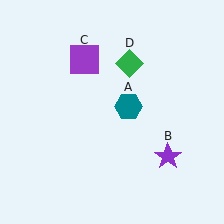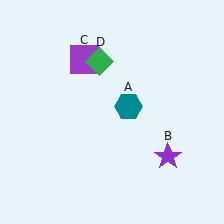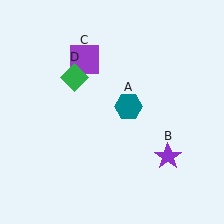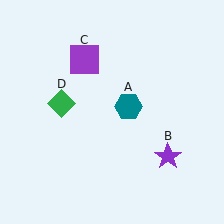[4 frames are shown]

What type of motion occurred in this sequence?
The green diamond (object D) rotated counterclockwise around the center of the scene.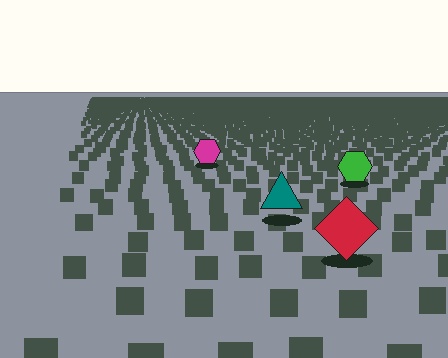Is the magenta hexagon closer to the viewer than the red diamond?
No. The red diamond is closer — you can tell from the texture gradient: the ground texture is coarser near it.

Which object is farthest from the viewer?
The magenta hexagon is farthest from the viewer. It appears smaller and the ground texture around it is denser.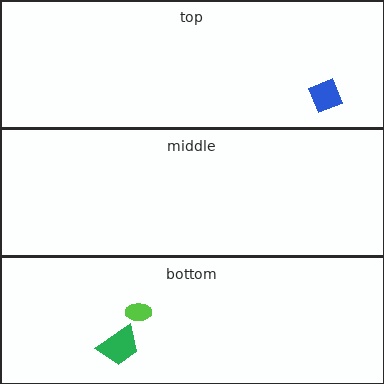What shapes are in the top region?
The blue diamond.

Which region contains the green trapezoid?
The bottom region.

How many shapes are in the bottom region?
2.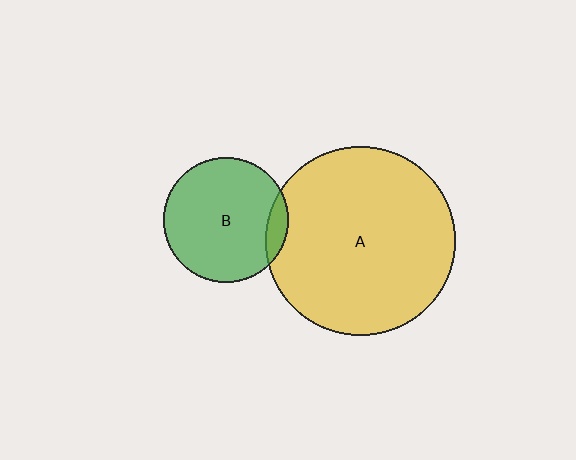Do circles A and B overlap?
Yes.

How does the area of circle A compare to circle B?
Approximately 2.3 times.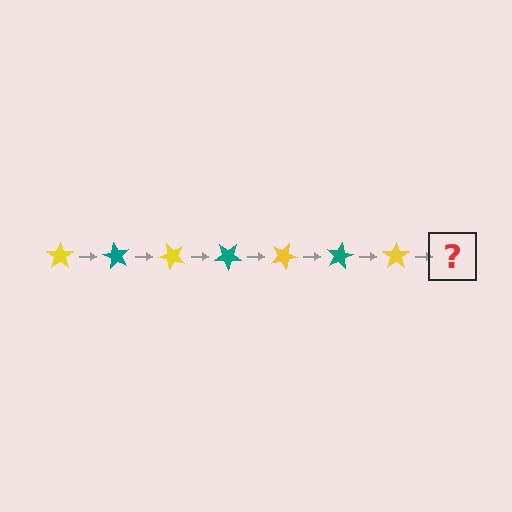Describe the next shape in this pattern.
It should be a teal star, rotated 420 degrees from the start.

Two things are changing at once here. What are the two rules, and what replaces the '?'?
The two rules are that it rotates 60 degrees each step and the color cycles through yellow and teal. The '?' should be a teal star, rotated 420 degrees from the start.